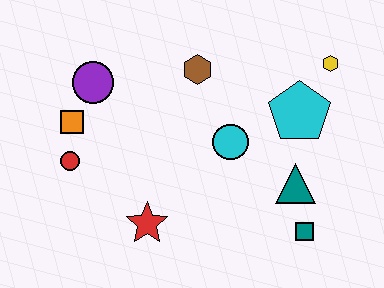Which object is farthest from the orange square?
The yellow hexagon is farthest from the orange square.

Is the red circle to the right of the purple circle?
No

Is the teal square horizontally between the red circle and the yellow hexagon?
Yes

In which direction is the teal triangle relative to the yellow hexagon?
The teal triangle is below the yellow hexagon.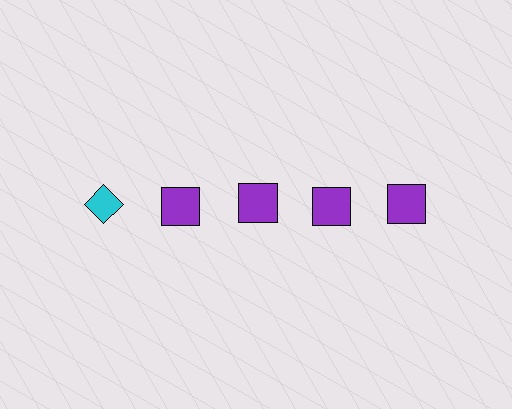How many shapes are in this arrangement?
There are 5 shapes arranged in a grid pattern.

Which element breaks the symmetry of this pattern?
The cyan diamond in the top row, leftmost column breaks the symmetry. All other shapes are purple squares.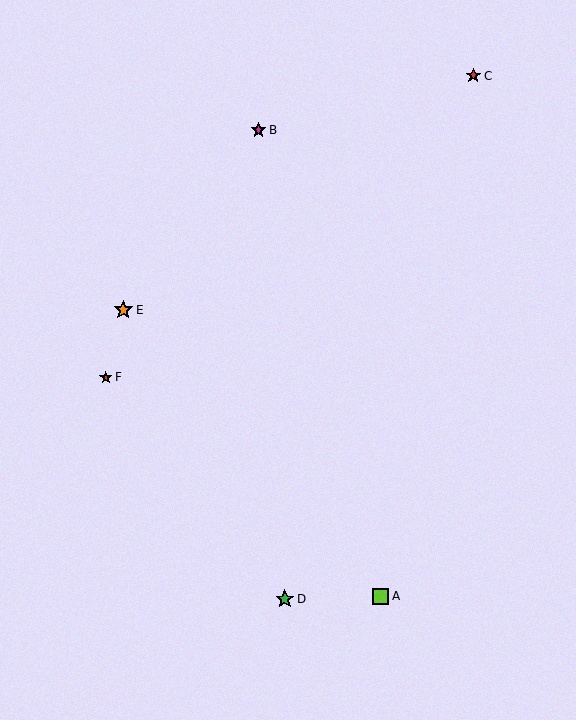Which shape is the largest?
The orange star (labeled E) is the largest.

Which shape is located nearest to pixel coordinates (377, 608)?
The lime square (labeled A) at (380, 596) is nearest to that location.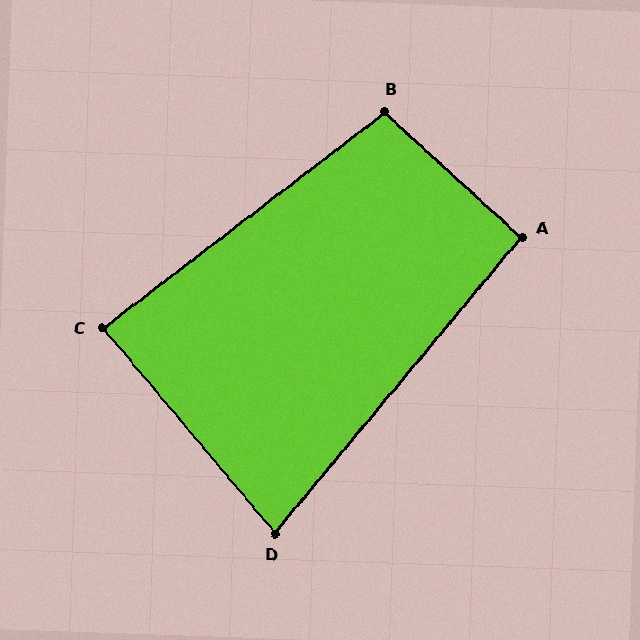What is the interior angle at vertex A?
Approximately 93 degrees (approximately right).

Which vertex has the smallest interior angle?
D, at approximately 80 degrees.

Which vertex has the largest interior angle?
B, at approximately 100 degrees.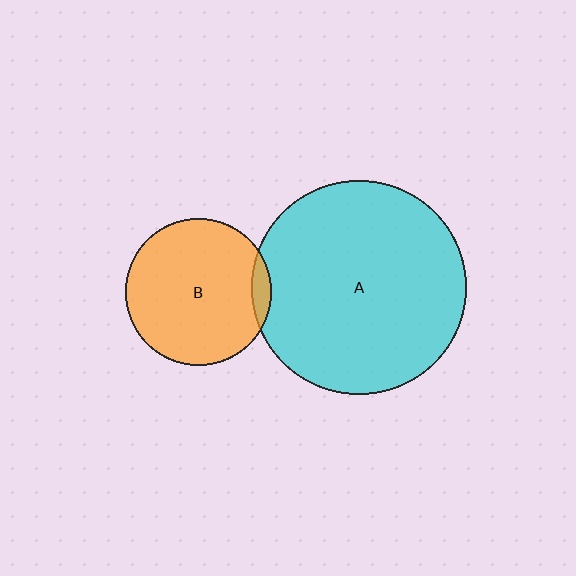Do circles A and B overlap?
Yes.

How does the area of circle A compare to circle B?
Approximately 2.2 times.